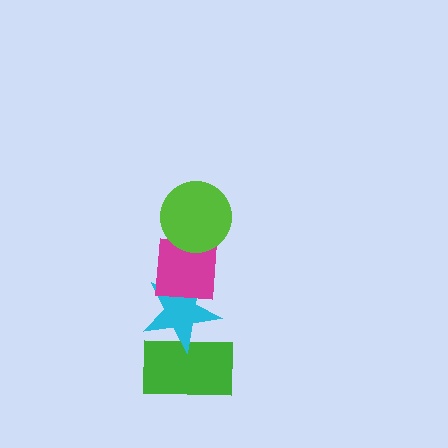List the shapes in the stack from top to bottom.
From top to bottom: the lime circle, the magenta square, the cyan star, the green rectangle.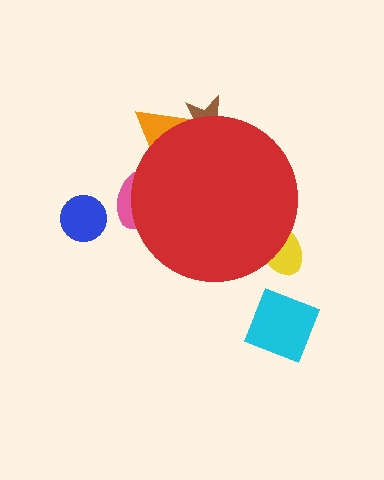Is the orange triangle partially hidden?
Yes, the orange triangle is partially hidden behind the red circle.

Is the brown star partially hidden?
Yes, the brown star is partially hidden behind the red circle.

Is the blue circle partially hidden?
No, the blue circle is fully visible.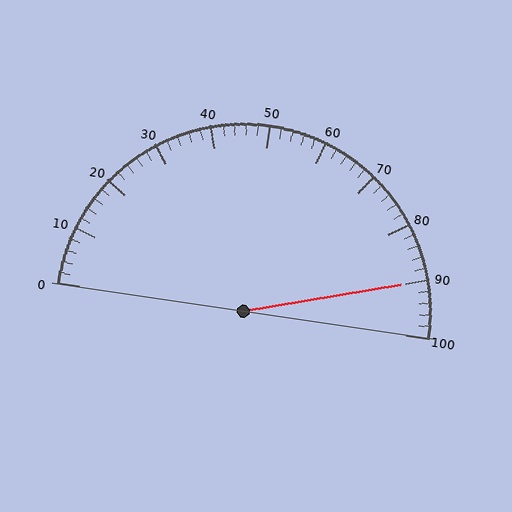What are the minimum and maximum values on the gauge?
The gauge ranges from 0 to 100.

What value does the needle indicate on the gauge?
The needle indicates approximately 90.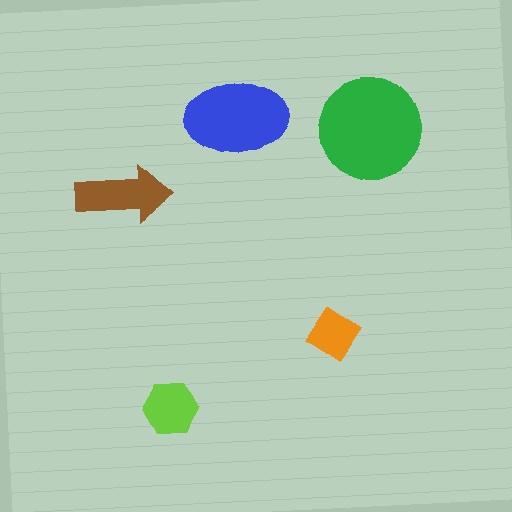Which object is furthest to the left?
The brown arrow is leftmost.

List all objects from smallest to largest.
The orange diamond, the lime hexagon, the brown arrow, the blue ellipse, the green circle.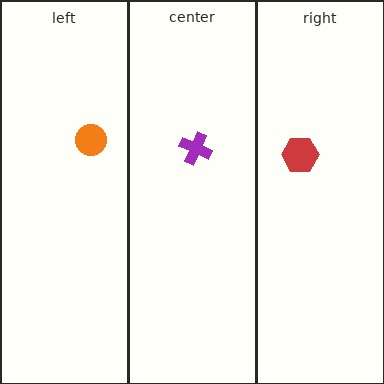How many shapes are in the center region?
1.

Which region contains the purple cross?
The center region.